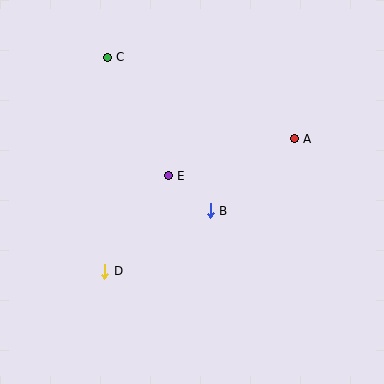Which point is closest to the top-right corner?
Point A is closest to the top-right corner.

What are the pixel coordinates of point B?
Point B is at (210, 211).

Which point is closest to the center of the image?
Point B at (210, 211) is closest to the center.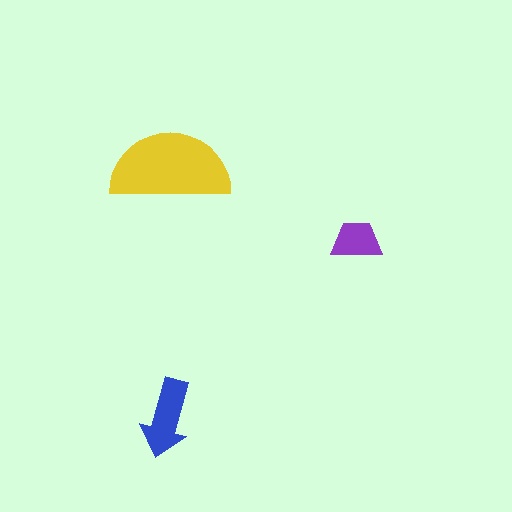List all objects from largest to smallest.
The yellow semicircle, the blue arrow, the purple trapezoid.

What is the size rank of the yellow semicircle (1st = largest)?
1st.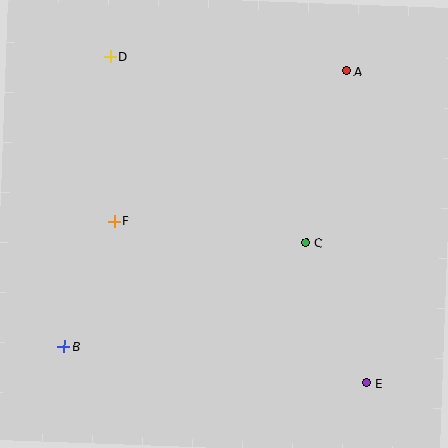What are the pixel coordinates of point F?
Point F is at (114, 221).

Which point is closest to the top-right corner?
Point A is closest to the top-right corner.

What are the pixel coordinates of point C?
Point C is at (306, 243).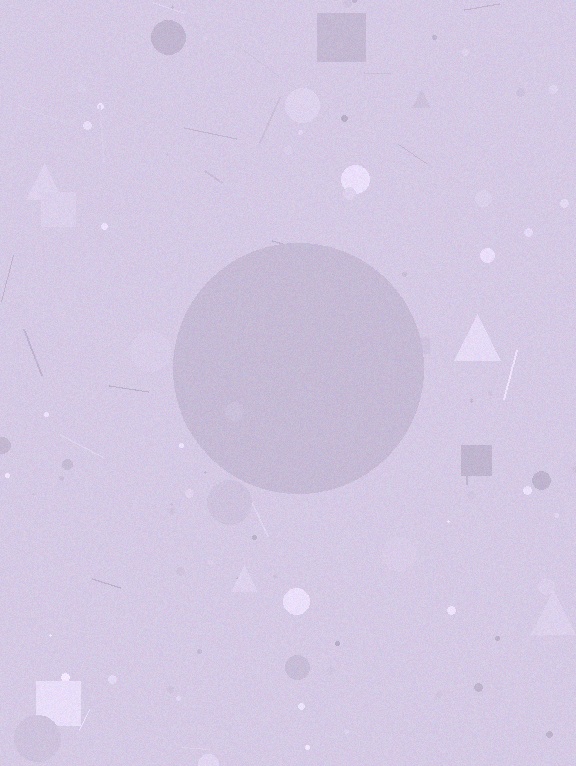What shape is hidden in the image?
A circle is hidden in the image.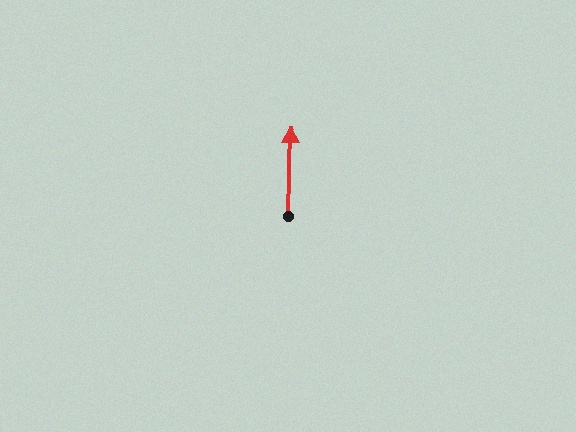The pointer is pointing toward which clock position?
Roughly 12 o'clock.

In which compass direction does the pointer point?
North.